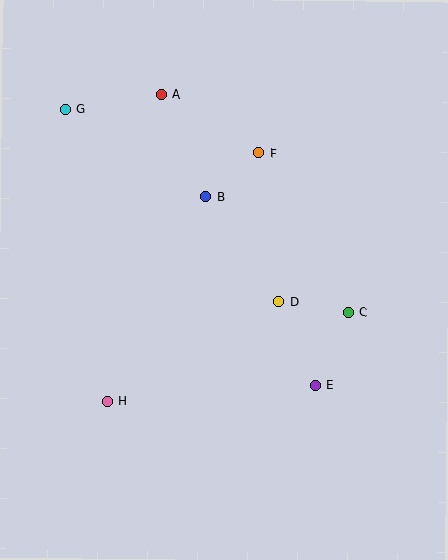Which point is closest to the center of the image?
Point D at (279, 301) is closest to the center.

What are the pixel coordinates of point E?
Point E is at (315, 385).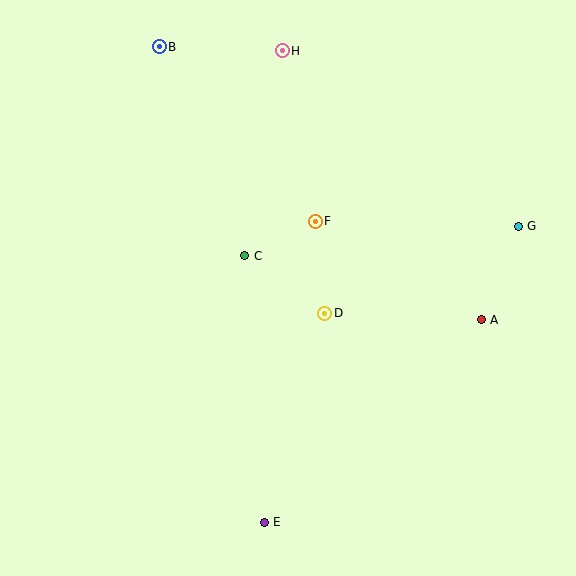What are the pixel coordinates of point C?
Point C is at (245, 256).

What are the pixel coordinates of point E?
Point E is at (264, 522).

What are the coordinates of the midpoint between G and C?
The midpoint between G and C is at (381, 241).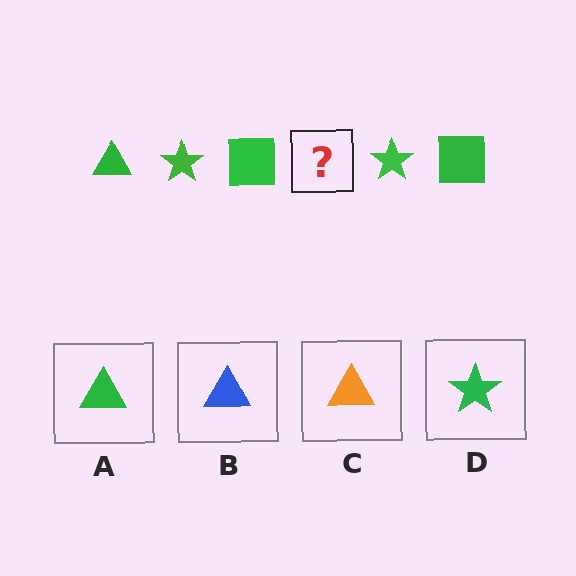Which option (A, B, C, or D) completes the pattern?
A.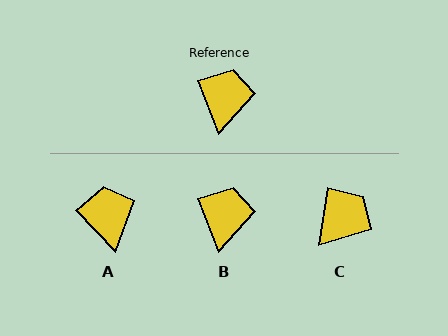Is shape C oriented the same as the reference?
No, it is off by about 30 degrees.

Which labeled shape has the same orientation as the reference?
B.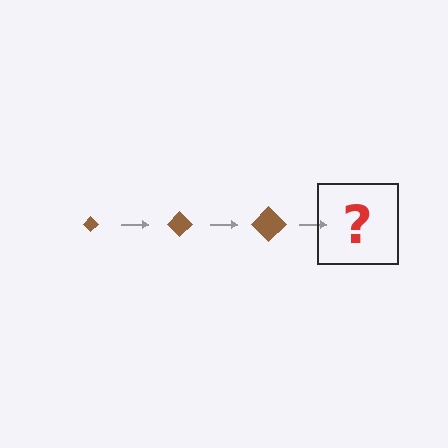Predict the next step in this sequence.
The next step is a brown diamond, larger than the previous one.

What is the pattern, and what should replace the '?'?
The pattern is that the diamond gets progressively larger each step. The '?' should be a brown diamond, larger than the previous one.